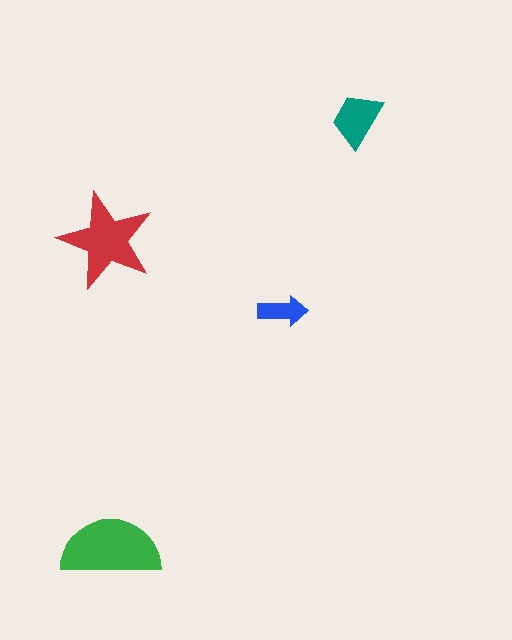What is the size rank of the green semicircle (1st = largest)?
1st.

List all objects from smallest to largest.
The blue arrow, the teal trapezoid, the red star, the green semicircle.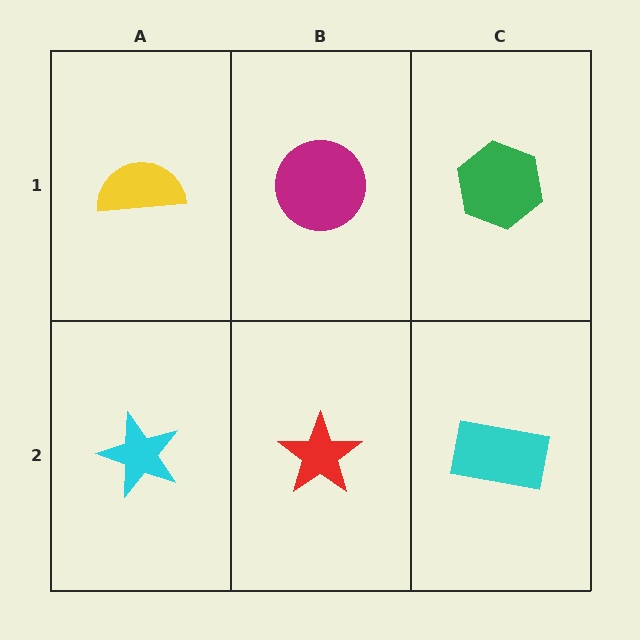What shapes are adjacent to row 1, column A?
A cyan star (row 2, column A), a magenta circle (row 1, column B).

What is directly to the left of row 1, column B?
A yellow semicircle.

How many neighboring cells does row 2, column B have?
3.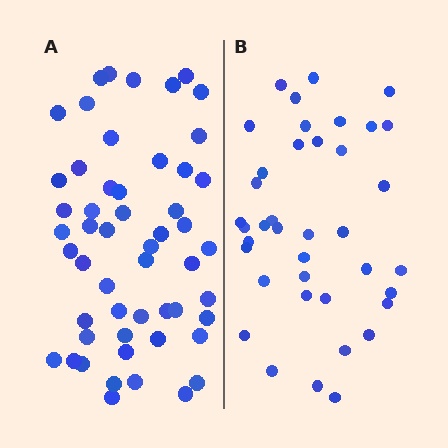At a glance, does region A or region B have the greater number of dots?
Region A (the left region) has more dots.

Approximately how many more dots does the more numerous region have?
Region A has approximately 15 more dots than region B.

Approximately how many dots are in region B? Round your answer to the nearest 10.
About 40 dots. (The exact count is 39, which rounds to 40.)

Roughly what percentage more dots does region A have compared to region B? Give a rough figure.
About 35% more.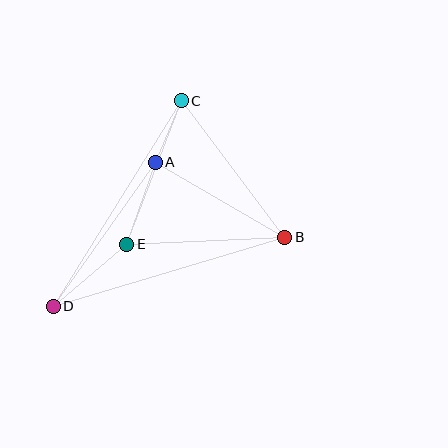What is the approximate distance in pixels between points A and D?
The distance between A and D is approximately 177 pixels.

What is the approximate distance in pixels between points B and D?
The distance between B and D is approximately 241 pixels.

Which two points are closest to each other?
Points A and C are closest to each other.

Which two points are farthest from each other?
Points C and D are farthest from each other.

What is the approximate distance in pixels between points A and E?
The distance between A and E is approximately 87 pixels.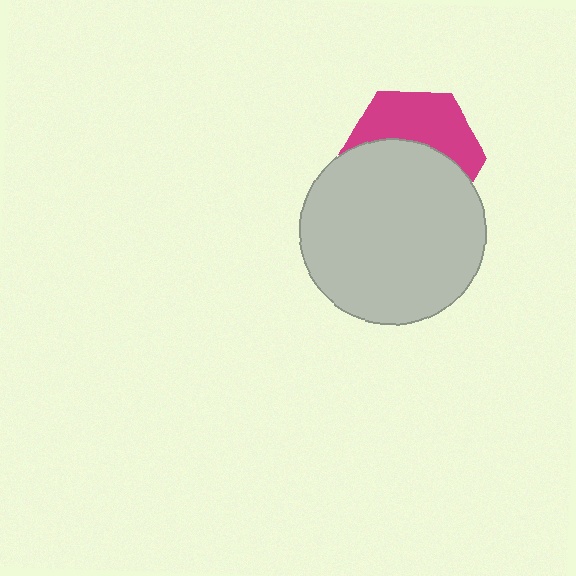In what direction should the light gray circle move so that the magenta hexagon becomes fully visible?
The light gray circle should move down. That is the shortest direction to clear the overlap and leave the magenta hexagon fully visible.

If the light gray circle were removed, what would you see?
You would see the complete magenta hexagon.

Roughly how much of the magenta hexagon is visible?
A small part of it is visible (roughly 44%).